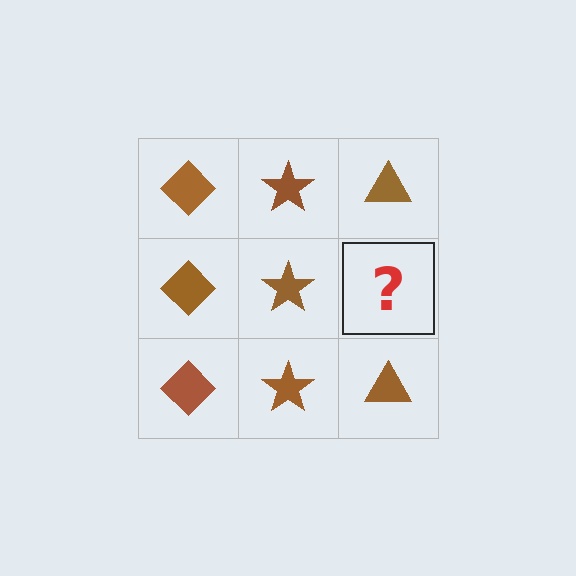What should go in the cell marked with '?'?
The missing cell should contain a brown triangle.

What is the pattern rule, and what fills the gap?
The rule is that each column has a consistent shape. The gap should be filled with a brown triangle.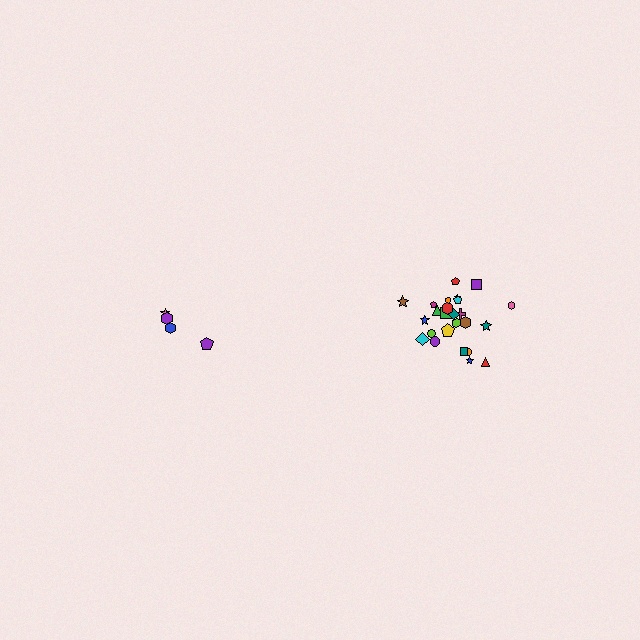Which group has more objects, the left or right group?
The right group.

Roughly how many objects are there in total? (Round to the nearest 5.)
Roughly 30 objects in total.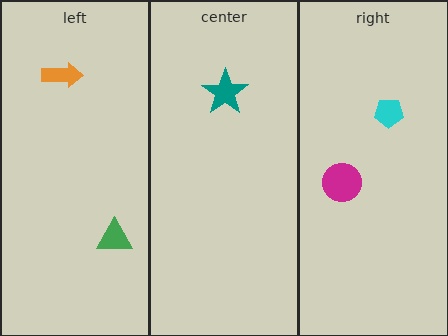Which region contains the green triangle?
The left region.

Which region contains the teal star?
The center region.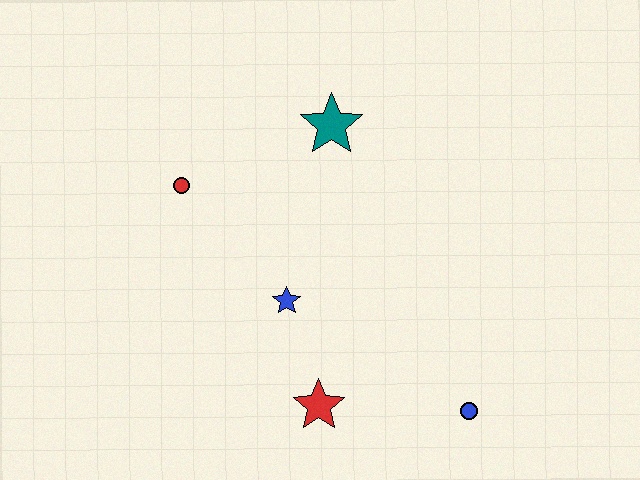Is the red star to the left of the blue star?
No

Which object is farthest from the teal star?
The blue circle is farthest from the teal star.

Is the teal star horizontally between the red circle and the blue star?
No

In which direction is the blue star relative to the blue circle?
The blue star is to the left of the blue circle.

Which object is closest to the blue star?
The red star is closest to the blue star.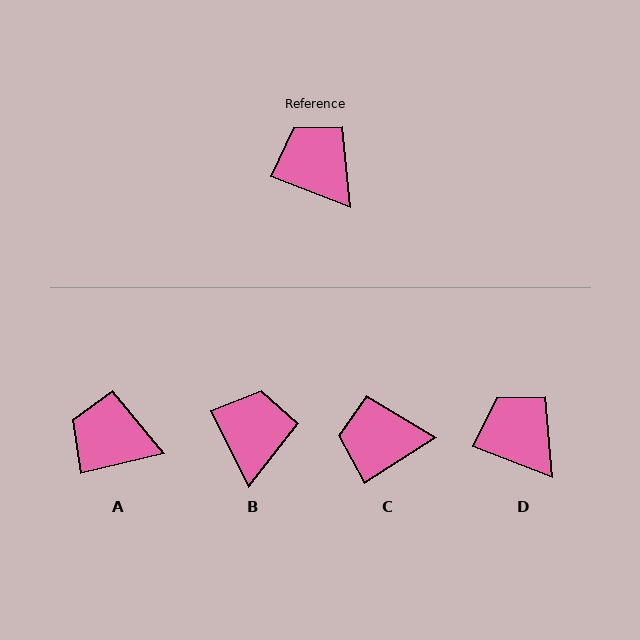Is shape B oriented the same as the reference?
No, it is off by about 43 degrees.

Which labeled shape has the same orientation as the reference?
D.